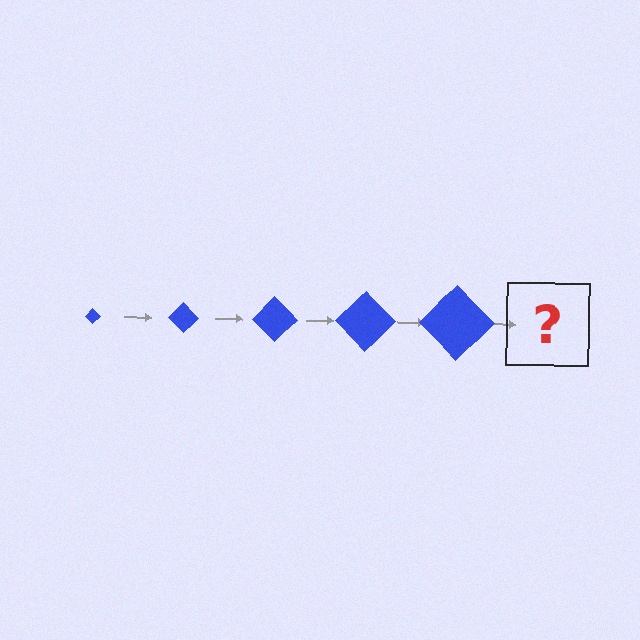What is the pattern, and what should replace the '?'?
The pattern is that the diamond gets progressively larger each step. The '?' should be a blue diamond, larger than the previous one.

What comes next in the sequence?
The next element should be a blue diamond, larger than the previous one.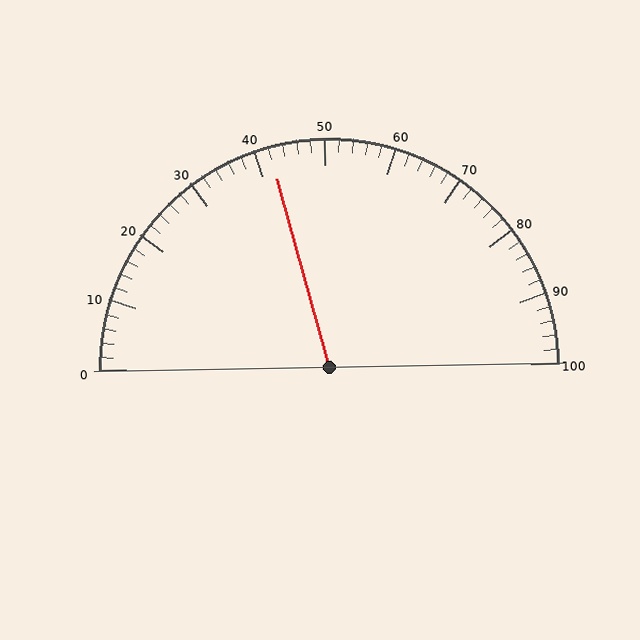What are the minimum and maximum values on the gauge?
The gauge ranges from 0 to 100.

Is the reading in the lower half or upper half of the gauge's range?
The reading is in the lower half of the range (0 to 100).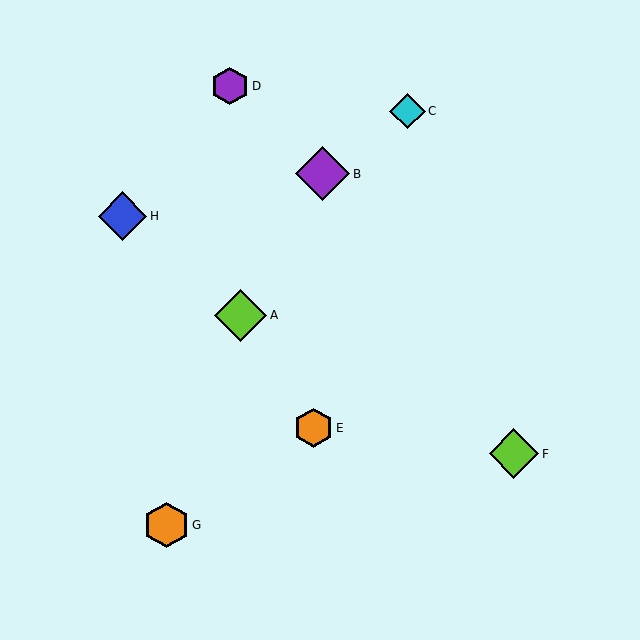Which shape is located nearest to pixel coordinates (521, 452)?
The lime diamond (labeled F) at (514, 454) is nearest to that location.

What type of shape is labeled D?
Shape D is a purple hexagon.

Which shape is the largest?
The purple diamond (labeled B) is the largest.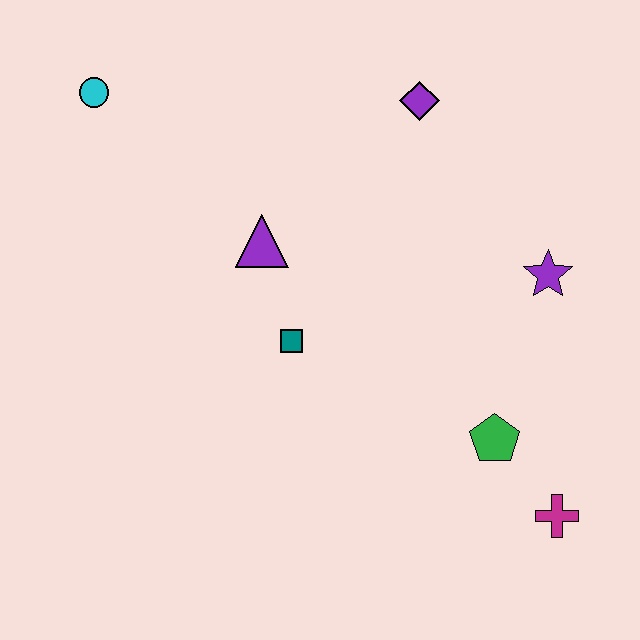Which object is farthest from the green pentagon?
The cyan circle is farthest from the green pentagon.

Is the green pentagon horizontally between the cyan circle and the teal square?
No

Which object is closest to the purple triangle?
The teal square is closest to the purple triangle.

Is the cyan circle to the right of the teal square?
No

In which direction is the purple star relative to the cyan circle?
The purple star is to the right of the cyan circle.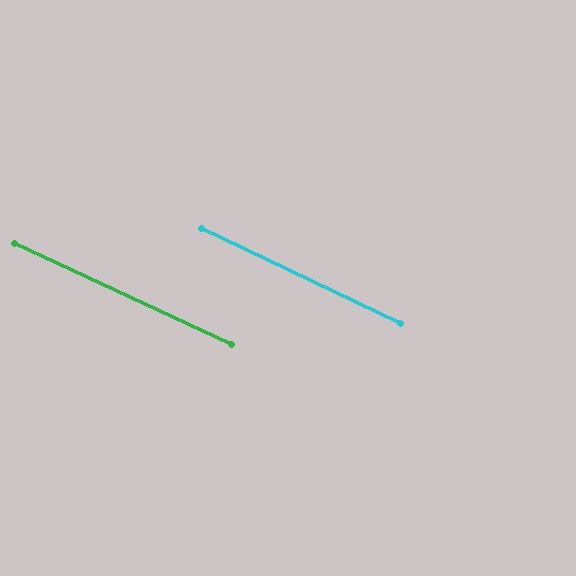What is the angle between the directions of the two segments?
Approximately 0 degrees.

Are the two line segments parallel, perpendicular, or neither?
Parallel — their directions differ by only 0.2°.